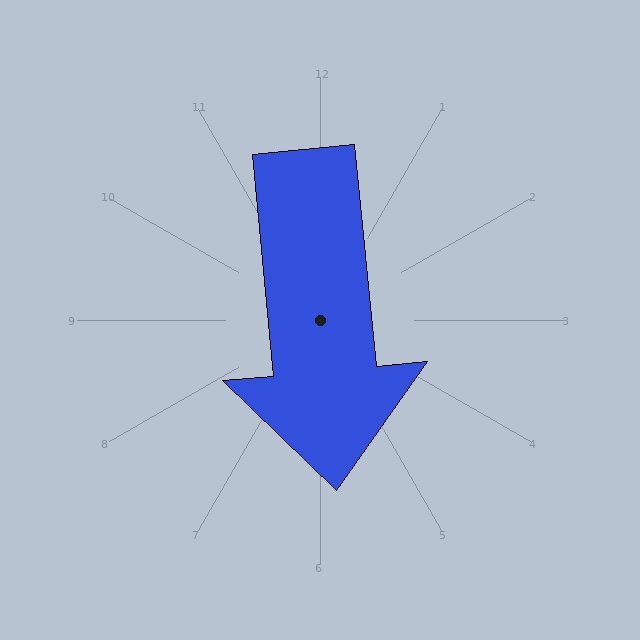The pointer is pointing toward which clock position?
Roughly 6 o'clock.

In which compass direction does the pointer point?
South.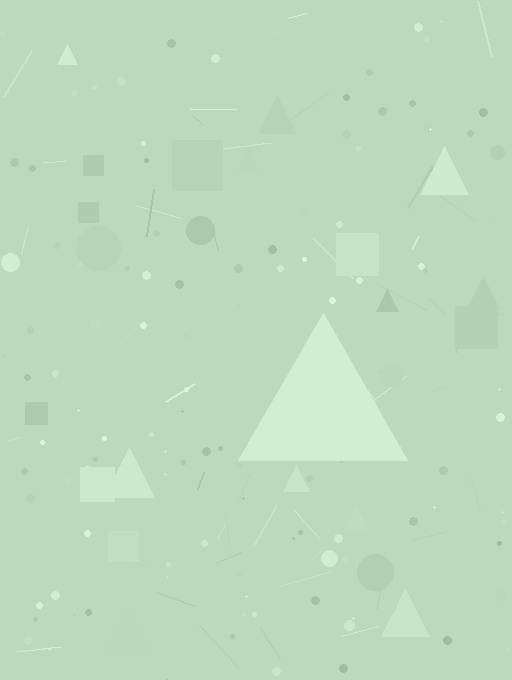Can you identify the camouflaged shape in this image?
The camouflaged shape is a triangle.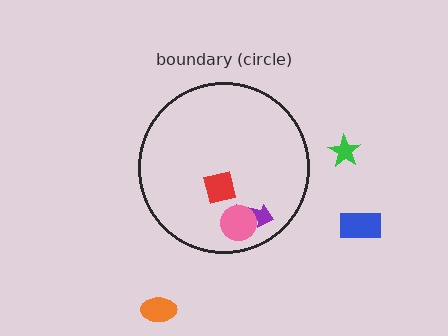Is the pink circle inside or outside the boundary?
Inside.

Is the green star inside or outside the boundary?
Outside.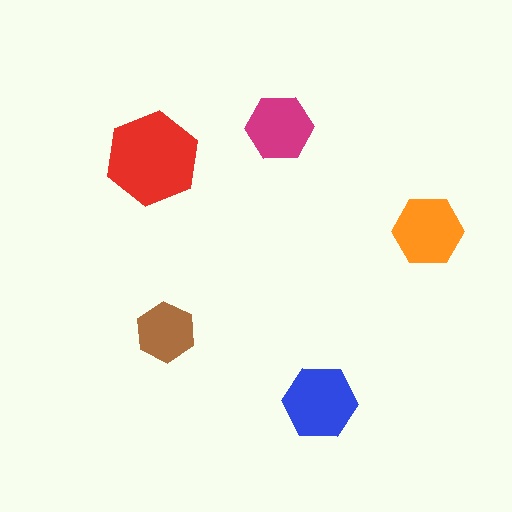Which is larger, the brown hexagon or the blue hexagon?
The blue one.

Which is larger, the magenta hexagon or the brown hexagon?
The magenta one.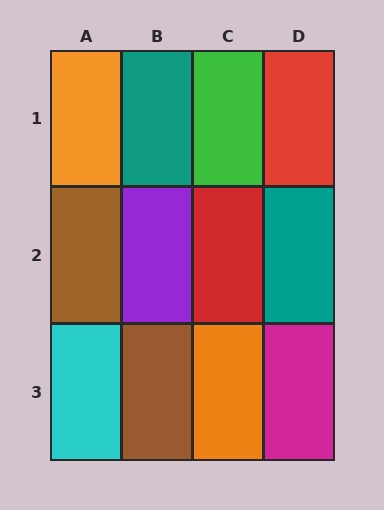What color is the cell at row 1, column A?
Orange.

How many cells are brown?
2 cells are brown.